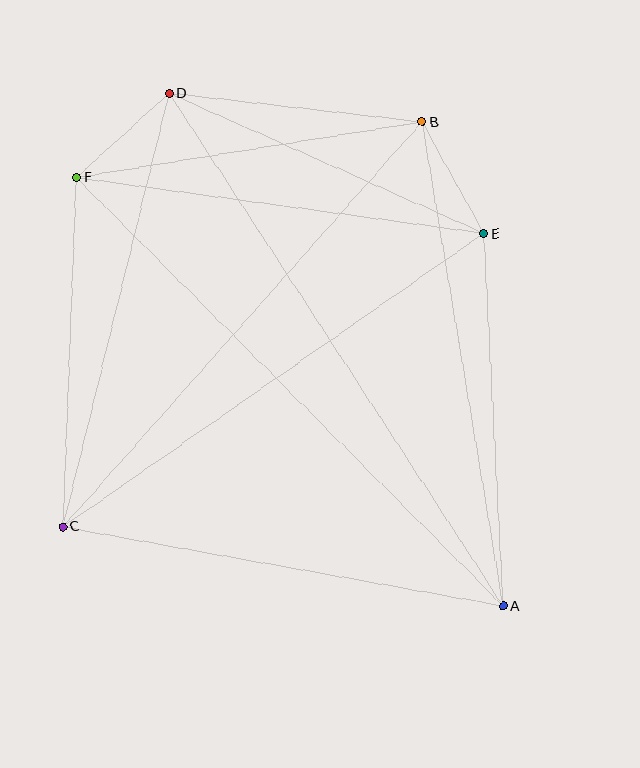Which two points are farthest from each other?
Points A and D are farthest from each other.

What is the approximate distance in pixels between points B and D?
The distance between B and D is approximately 255 pixels.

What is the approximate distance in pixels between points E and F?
The distance between E and F is approximately 412 pixels.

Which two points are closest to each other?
Points D and F are closest to each other.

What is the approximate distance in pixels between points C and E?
The distance between C and E is approximately 513 pixels.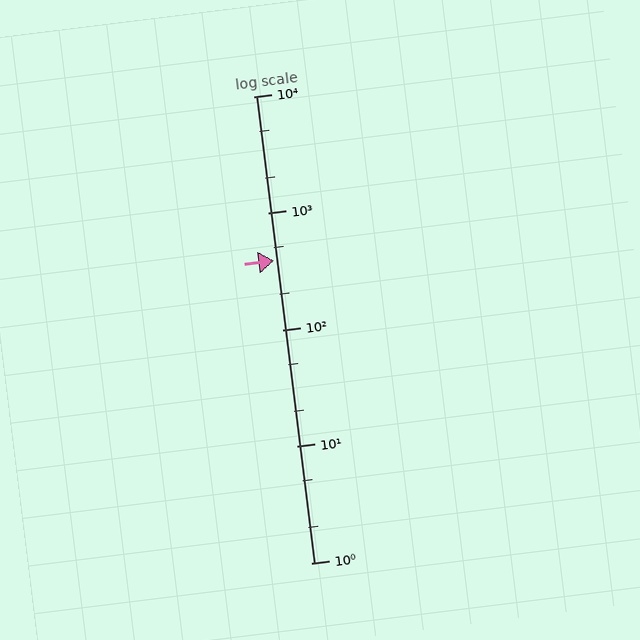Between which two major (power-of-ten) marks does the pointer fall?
The pointer is between 100 and 1000.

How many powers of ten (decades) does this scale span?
The scale spans 4 decades, from 1 to 10000.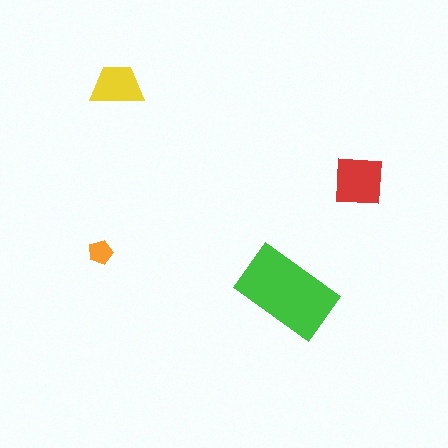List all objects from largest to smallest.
The green rectangle, the red square, the yellow trapezoid, the orange pentagon.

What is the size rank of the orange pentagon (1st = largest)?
4th.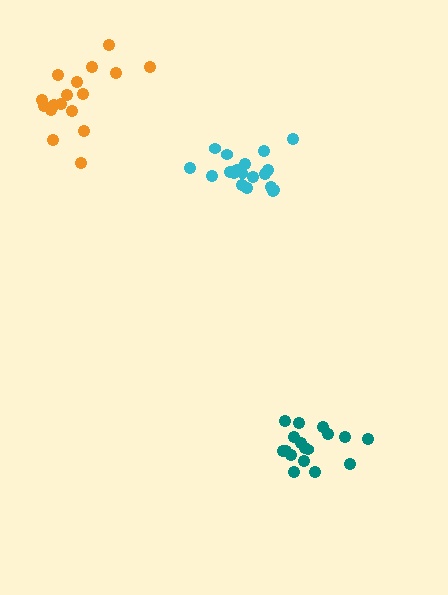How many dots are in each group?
Group 1: 17 dots, Group 2: 17 dots, Group 3: 19 dots (53 total).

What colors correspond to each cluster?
The clusters are colored: teal, orange, cyan.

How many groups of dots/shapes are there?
There are 3 groups.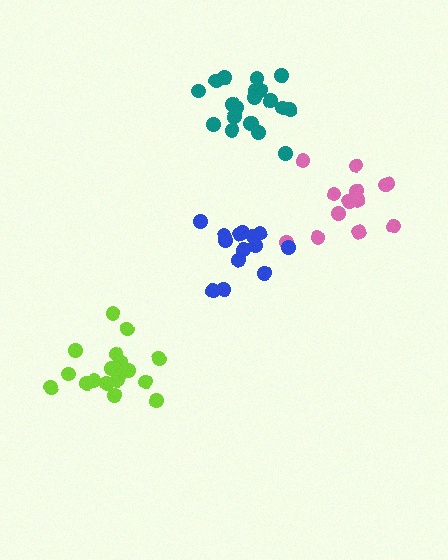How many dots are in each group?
Group 1: 14 dots, Group 2: 18 dots, Group 3: 14 dots, Group 4: 20 dots (66 total).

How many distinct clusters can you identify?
There are 4 distinct clusters.